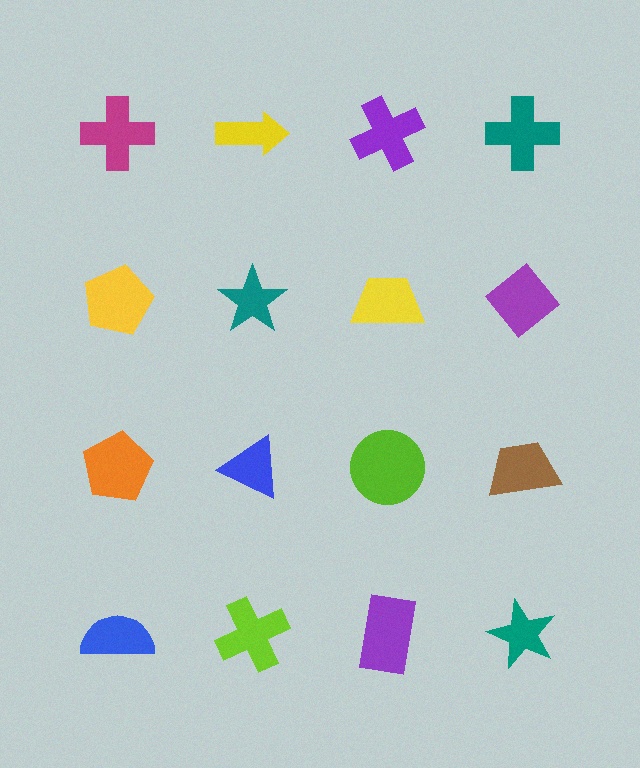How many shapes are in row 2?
4 shapes.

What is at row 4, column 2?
A lime cross.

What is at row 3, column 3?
A lime circle.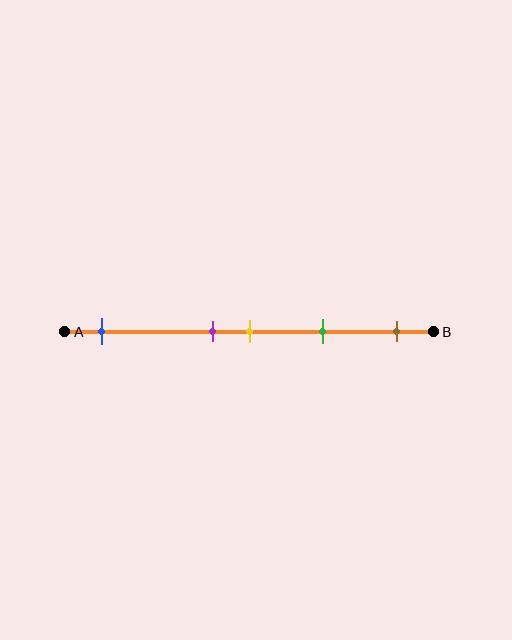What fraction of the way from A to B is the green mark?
The green mark is approximately 70% (0.7) of the way from A to B.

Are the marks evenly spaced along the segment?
No, the marks are not evenly spaced.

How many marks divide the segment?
There are 5 marks dividing the segment.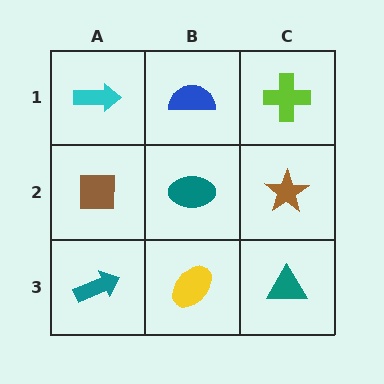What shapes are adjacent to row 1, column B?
A teal ellipse (row 2, column B), a cyan arrow (row 1, column A), a lime cross (row 1, column C).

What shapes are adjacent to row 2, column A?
A cyan arrow (row 1, column A), a teal arrow (row 3, column A), a teal ellipse (row 2, column B).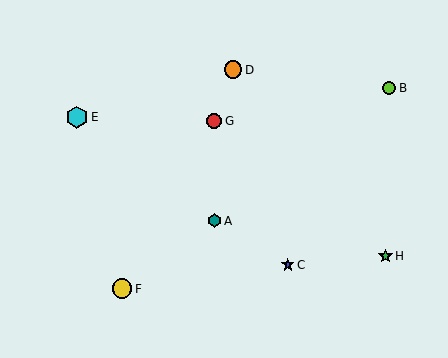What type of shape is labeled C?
Shape C is a blue star.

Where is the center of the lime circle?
The center of the lime circle is at (389, 88).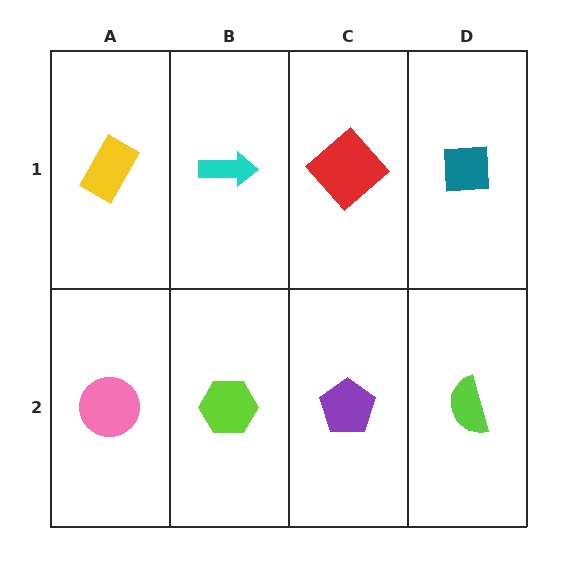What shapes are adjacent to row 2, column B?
A cyan arrow (row 1, column B), a pink circle (row 2, column A), a purple pentagon (row 2, column C).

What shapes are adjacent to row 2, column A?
A yellow rectangle (row 1, column A), a lime hexagon (row 2, column B).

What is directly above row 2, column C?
A red diamond.